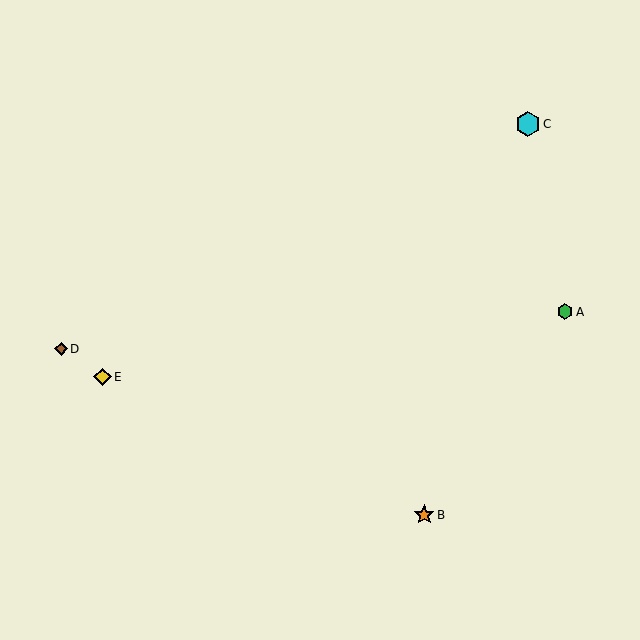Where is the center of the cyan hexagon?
The center of the cyan hexagon is at (528, 124).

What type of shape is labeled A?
Shape A is a green hexagon.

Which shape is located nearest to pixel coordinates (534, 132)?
The cyan hexagon (labeled C) at (528, 124) is nearest to that location.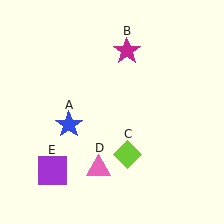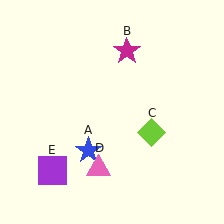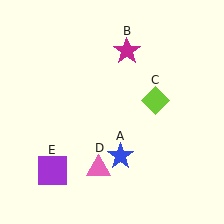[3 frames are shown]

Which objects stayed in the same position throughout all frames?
Magenta star (object B) and pink triangle (object D) and purple square (object E) remained stationary.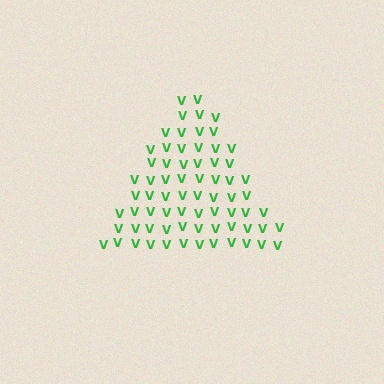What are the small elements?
The small elements are letter V's.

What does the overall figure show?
The overall figure shows a triangle.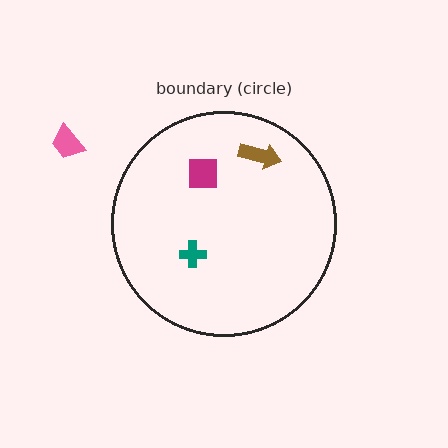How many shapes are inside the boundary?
3 inside, 1 outside.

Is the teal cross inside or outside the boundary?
Inside.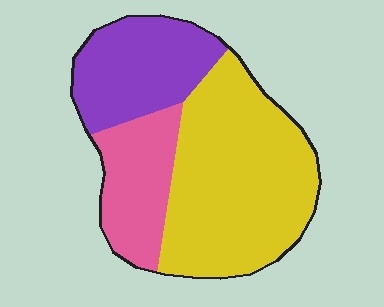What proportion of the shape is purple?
Purple takes up about one quarter (1/4) of the shape.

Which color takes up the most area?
Yellow, at roughly 55%.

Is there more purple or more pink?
Purple.